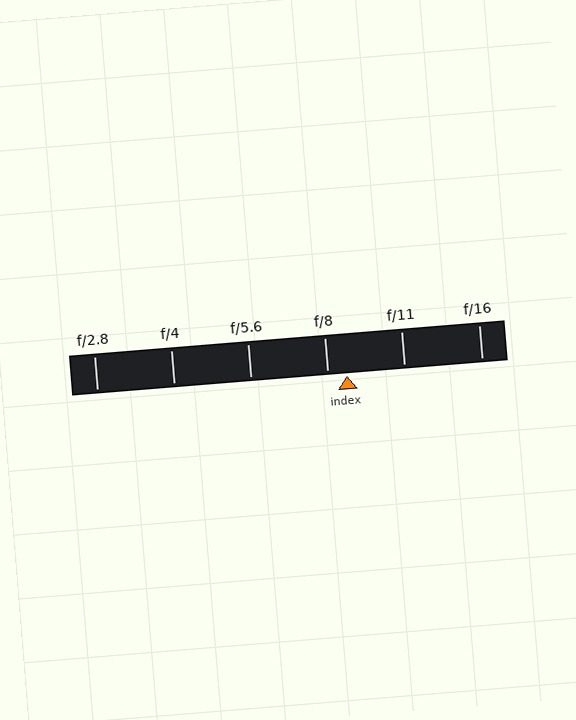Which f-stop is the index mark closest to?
The index mark is closest to f/8.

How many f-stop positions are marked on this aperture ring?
There are 6 f-stop positions marked.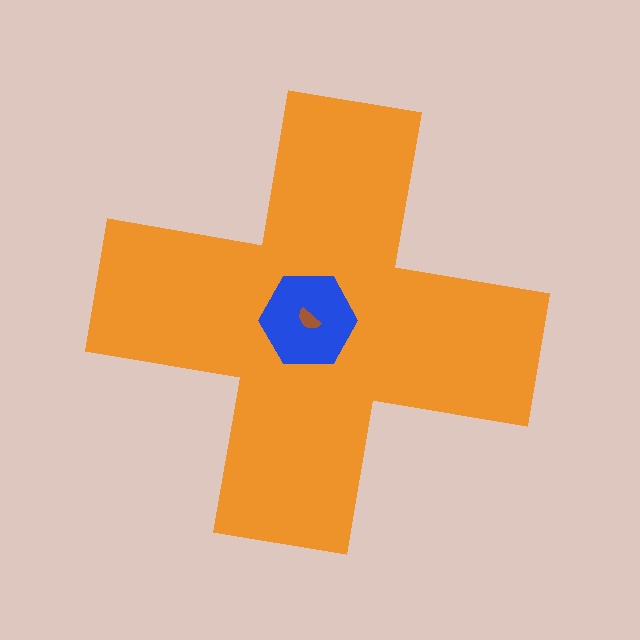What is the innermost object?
The brown semicircle.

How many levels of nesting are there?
3.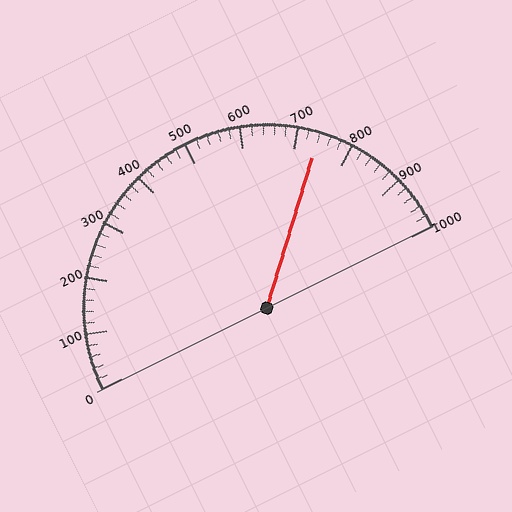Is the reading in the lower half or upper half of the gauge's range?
The reading is in the upper half of the range (0 to 1000).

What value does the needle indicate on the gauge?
The needle indicates approximately 740.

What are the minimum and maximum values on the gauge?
The gauge ranges from 0 to 1000.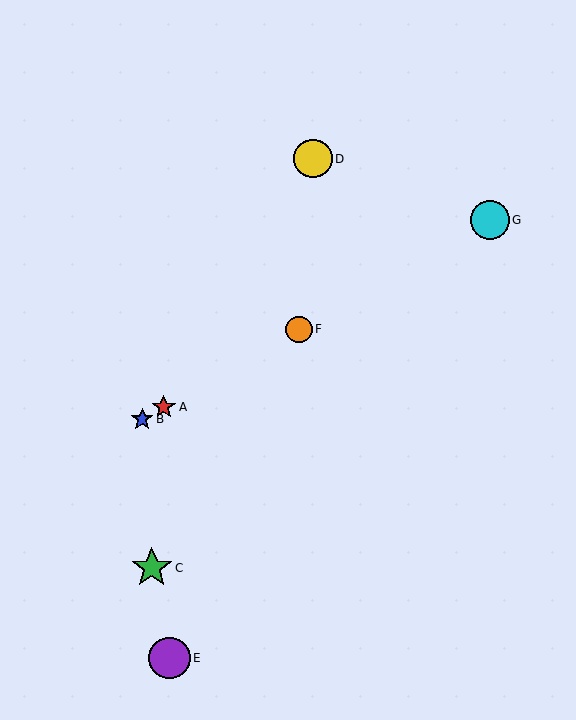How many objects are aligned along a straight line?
4 objects (A, B, F, G) are aligned along a straight line.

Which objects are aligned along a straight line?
Objects A, B, F, G are aligned along a straight line.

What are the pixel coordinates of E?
Object E is at (170, 658).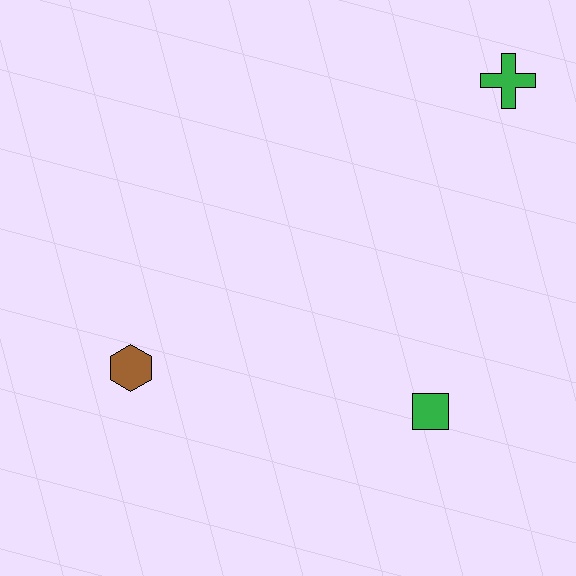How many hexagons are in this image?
There is 1 hexagon.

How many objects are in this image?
There are 3 objects.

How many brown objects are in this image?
There is 1 brown object.